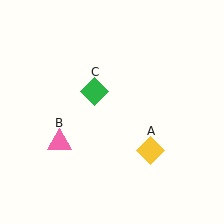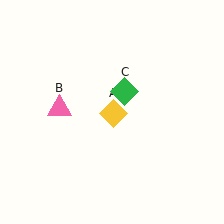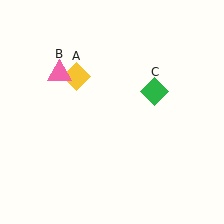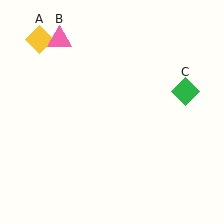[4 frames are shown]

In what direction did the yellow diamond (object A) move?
The yellow diamond (object A) moved up and to the left.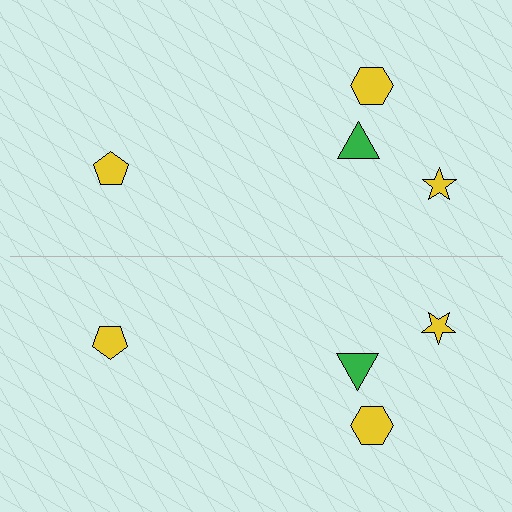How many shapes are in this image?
There are 8 shapes in this image.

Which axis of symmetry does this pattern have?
The pattern has a horizontal axis of symmetry running through the center of the image.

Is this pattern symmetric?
Yes, this pattern has bilateral (reflection) symmetry.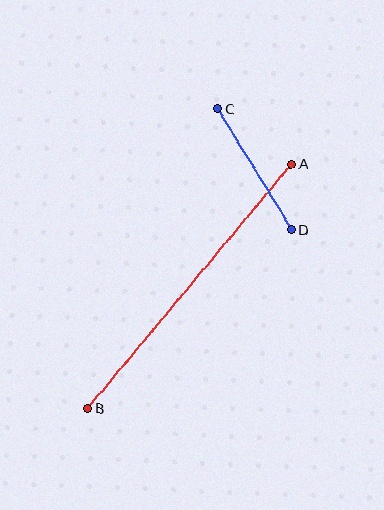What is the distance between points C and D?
The distance is approximately 142 pixels.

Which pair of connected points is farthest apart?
Points A and B are farthest apart.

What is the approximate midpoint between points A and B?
The midpoint is at approximately (190, 286) pixels.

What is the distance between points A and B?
The distance is approximately 318 pixels.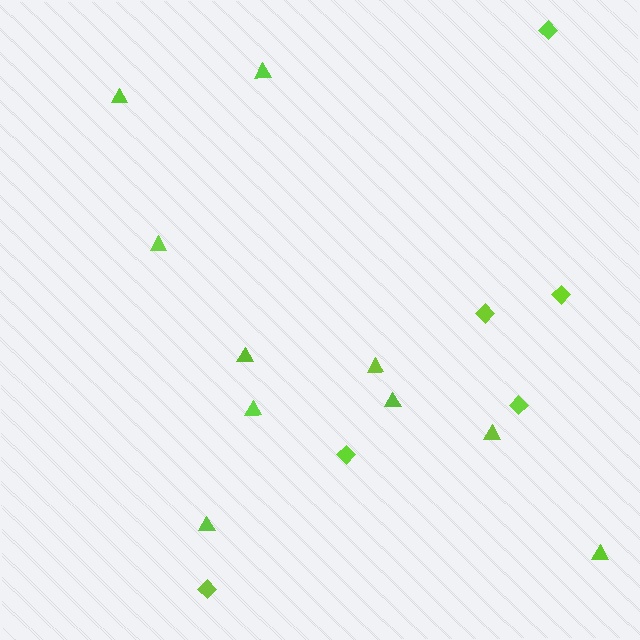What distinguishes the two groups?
There are 2 groups: one group of triangles (10) and one group of diamonds (6).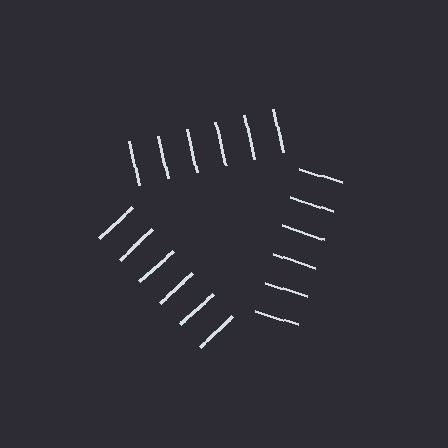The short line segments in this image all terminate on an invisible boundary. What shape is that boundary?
An illusory triangle — the line segments terminate on its edges but no continuous stroke is drawn.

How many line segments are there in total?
18 — 6 along each of the 3 edges.